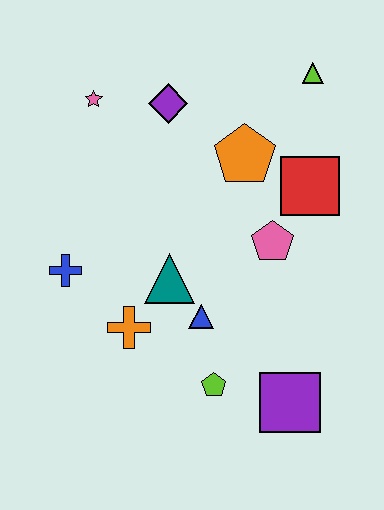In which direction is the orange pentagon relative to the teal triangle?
The orange pentagon is above the teal triangle.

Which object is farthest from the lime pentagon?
The lime triangle is farthest from the lime pentagon.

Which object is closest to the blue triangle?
The teal triangle is closest to the blue triangle.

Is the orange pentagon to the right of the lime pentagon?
Yes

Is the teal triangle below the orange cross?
No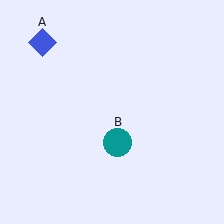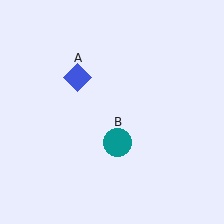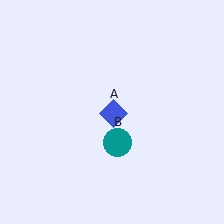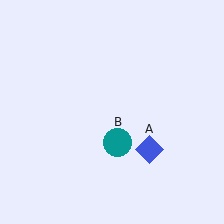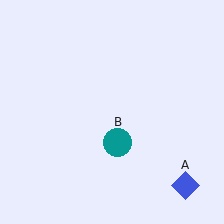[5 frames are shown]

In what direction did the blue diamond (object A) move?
The blue diamond (object A) moved down and to the right.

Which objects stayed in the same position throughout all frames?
Teal circle (object B) remained stationary.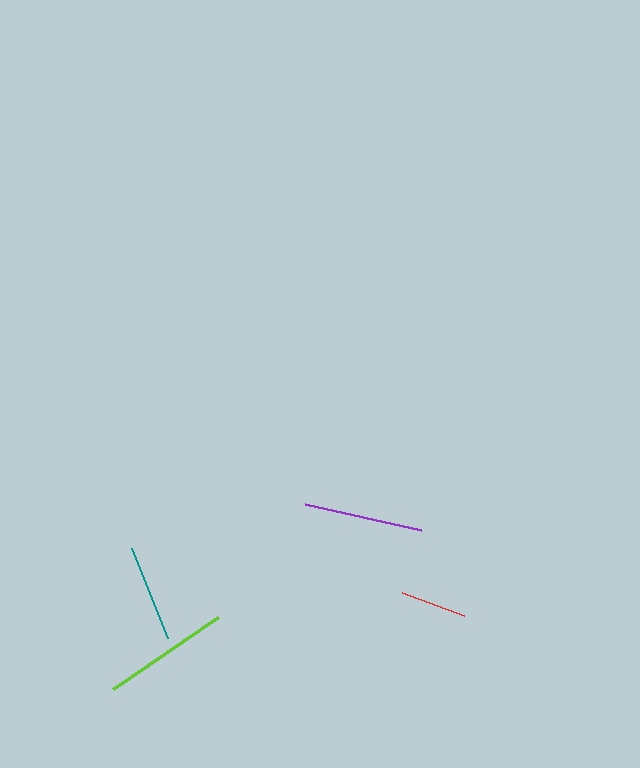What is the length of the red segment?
The red segment is approximately 66 pixels long.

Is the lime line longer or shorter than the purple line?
The lime line is longer than the purple line.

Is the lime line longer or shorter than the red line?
The lime line is longer than the red line.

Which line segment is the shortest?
The red line is the shortest at approximately 66 pixels.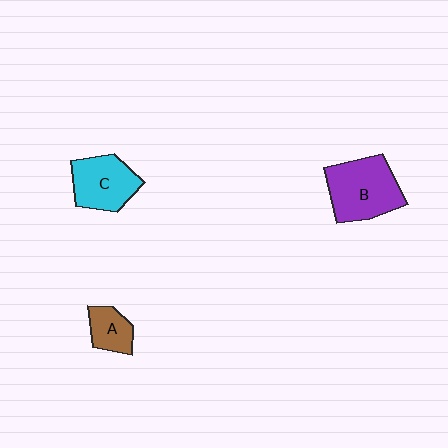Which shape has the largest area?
Shape B (purple).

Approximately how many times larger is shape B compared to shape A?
Approximately 2.3 times.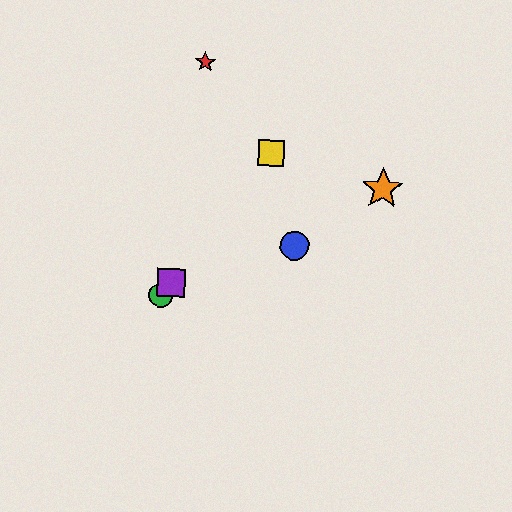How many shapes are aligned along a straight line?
3 shapes (the green circle, the yellow square, the purple square) are aligned along a straight line.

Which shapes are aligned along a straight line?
The green circle, the yellow square, the purple square are aligned along a straight line.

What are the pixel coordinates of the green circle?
The green circle is at (161, 296).